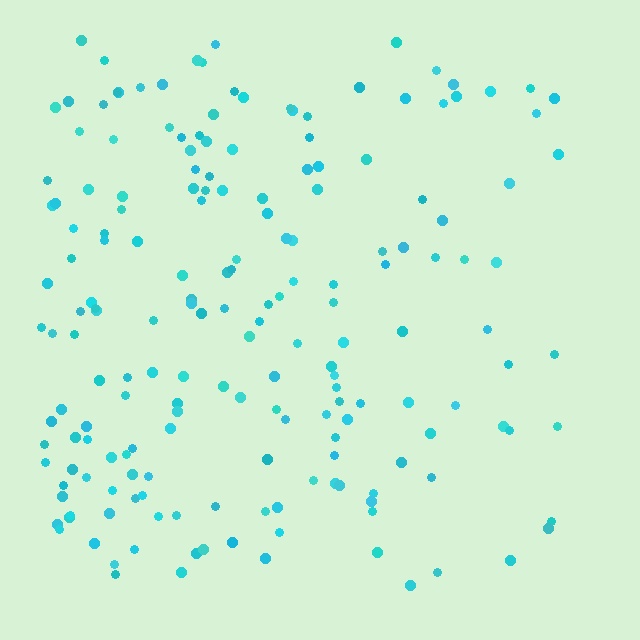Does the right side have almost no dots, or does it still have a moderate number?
Still a moderate number, just noticeably fewer than the left.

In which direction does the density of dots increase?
From right to left, with the left side densest.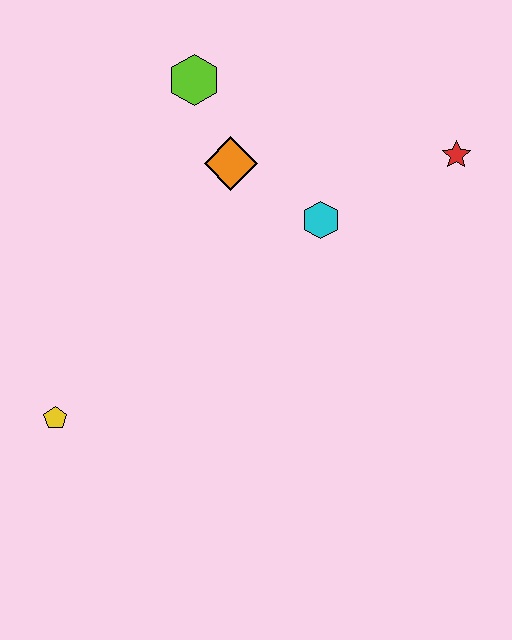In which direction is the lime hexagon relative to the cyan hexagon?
The lime hexagon is above the cyan hexagon.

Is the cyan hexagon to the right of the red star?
No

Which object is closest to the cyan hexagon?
The orange diamond is closest to the cyan hexagon.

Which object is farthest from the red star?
The yellow pentagon is farthest from the red star.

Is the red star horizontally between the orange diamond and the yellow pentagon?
No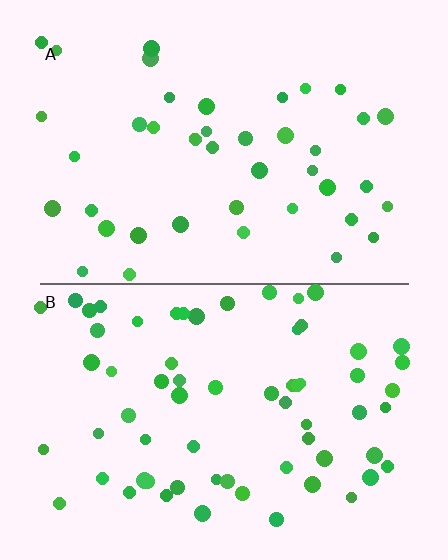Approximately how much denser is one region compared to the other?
Approximately 1.5× — region B over region A.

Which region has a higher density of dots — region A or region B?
B (the bottom).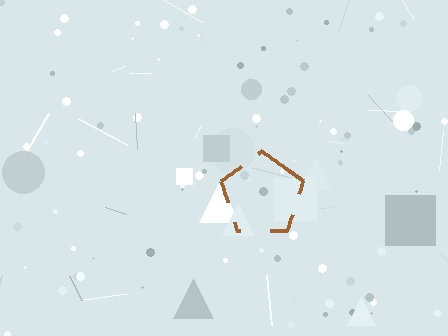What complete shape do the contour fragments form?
The contour fragments form a pentagon.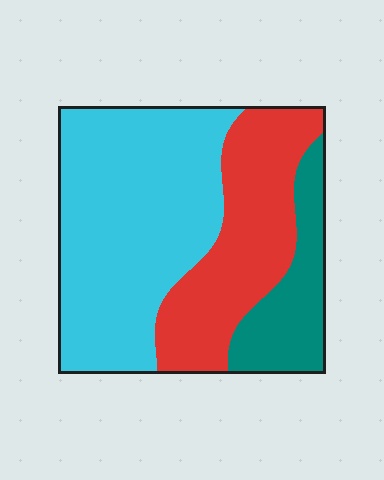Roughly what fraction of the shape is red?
Red takes up between a quarter and a half of the shape.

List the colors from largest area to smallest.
From largest to smallest: cyan, red, teal.